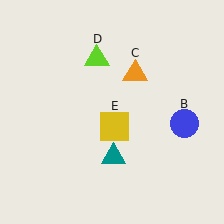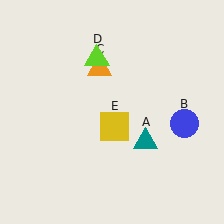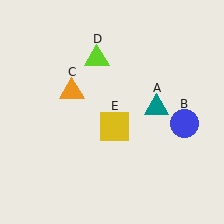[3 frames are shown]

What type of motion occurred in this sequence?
The teal triangle (object A), orange triangle (object C) rotated counterclockwise around the center of the scene.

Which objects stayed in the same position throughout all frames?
Blue circle (object B) and lime triangle (object D) and yellow square (object E) remained stationary.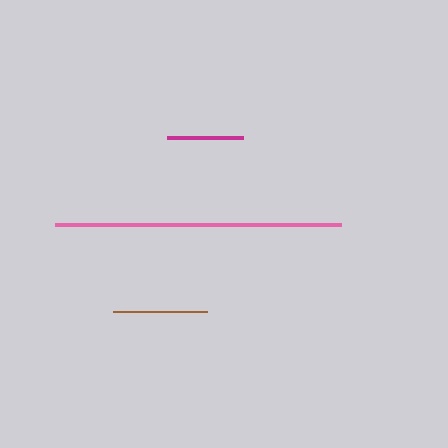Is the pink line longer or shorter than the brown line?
The pink line is longer than the brown line.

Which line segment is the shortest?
The magenta line is the shortest at approximately 76 pixels.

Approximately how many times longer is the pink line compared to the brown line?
The pink line is approximately 3.0 times the length of the brown line.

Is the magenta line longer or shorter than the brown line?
The brown line is longer than the magenta line.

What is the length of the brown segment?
The brown segment is approximately 94 pixels long.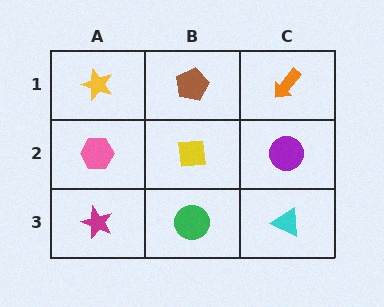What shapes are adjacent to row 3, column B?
A yellow square (row 2, column B), a magenta star (row 3, column A), a cyan triangle (row 3, column C).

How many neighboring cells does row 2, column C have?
3.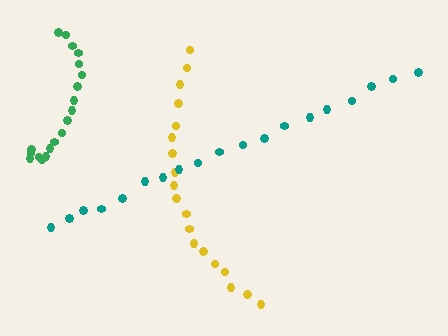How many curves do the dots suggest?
There are 3 distinct paths.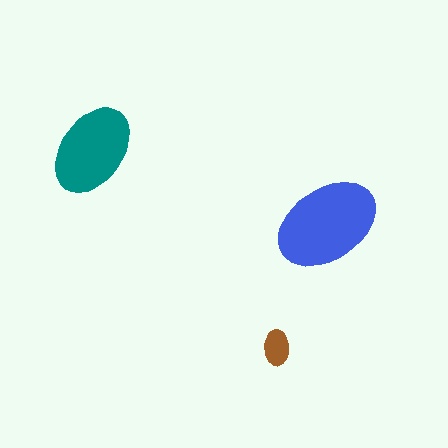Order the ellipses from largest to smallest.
the blue one, the teal one, the brown one.